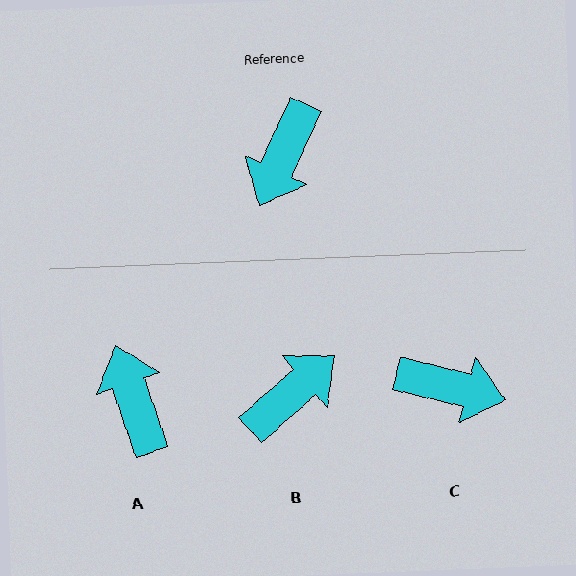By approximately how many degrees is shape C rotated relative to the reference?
Approximately 101 degrees counter-clockwise.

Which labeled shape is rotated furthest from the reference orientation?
B, about 156 degrees away.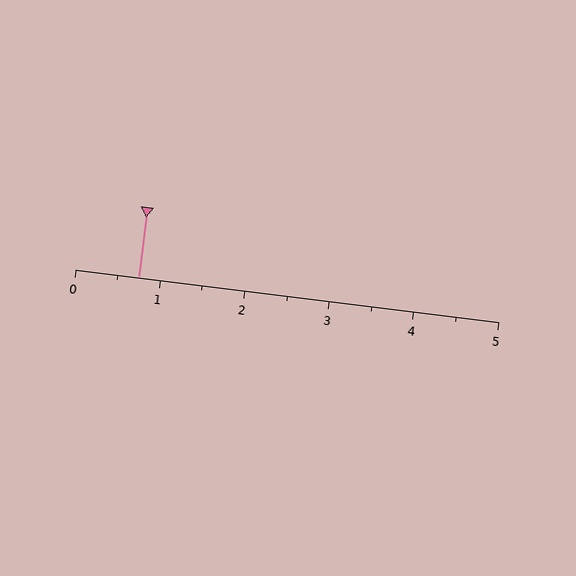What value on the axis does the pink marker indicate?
The marker indicates approximately 0.8.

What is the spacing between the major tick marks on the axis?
The major ticks are spaced 1 apart.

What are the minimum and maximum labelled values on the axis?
The axis runs from 0 to 5.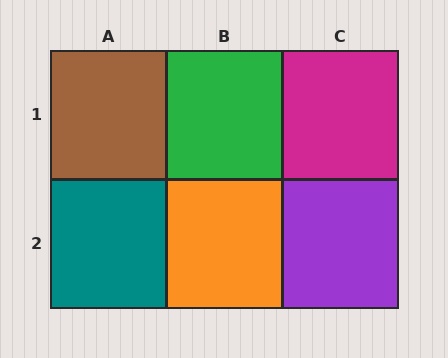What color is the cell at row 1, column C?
Magenta.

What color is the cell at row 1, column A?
Brown.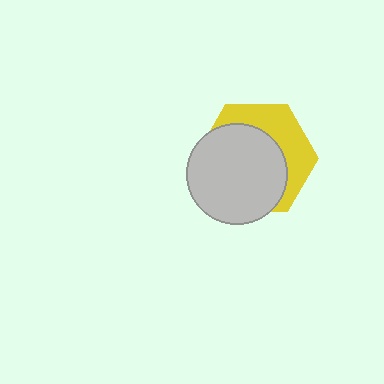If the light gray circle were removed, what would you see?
You would see the complete yellow hexagon.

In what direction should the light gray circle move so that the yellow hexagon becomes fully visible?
The light gray circle should move toward the lower-left. That is the shortest direction to clear the overlap and leave the yellow hexagon fully visible.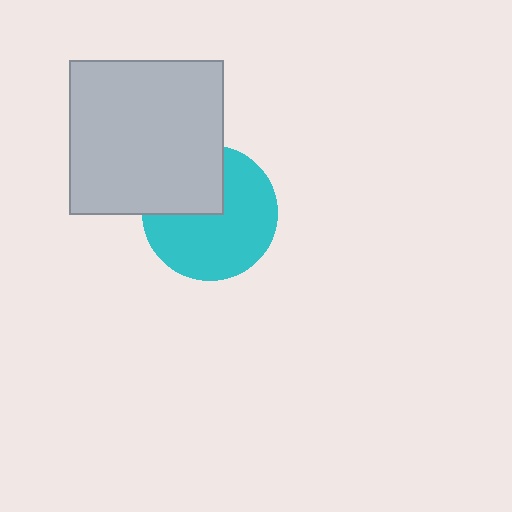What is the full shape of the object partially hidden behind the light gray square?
The partially hidden object is a cyan circle.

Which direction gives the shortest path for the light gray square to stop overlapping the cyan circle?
Moving toward the upper-left gives the shortest separation.